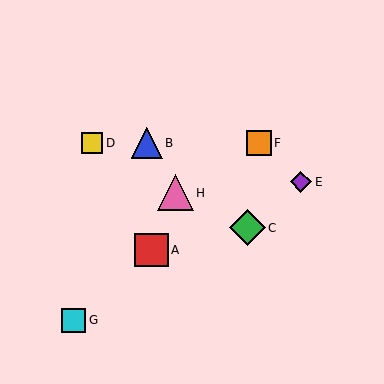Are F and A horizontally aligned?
No, F is at y≈143 and A is at y≈250.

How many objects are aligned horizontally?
3 objects (B, D, F) are aligned horizontally.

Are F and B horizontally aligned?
Yes, both are at y≈143.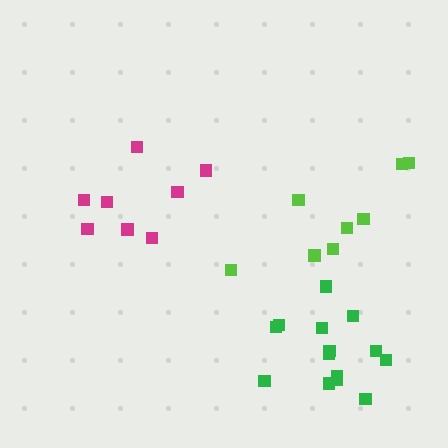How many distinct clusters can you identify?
There are 3 distinct clusters.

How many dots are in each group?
Group 1: 8 dots, Group 2: 14 dots, Group 3: 8 dots (30 total).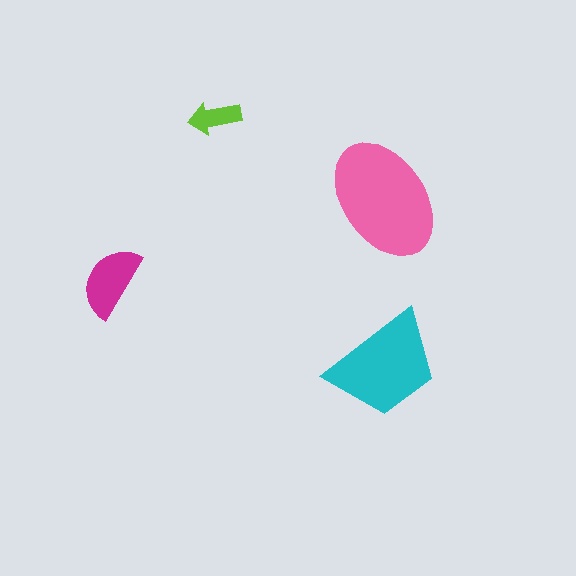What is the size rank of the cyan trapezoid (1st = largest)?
2nd.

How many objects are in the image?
There are 4 objects in the image.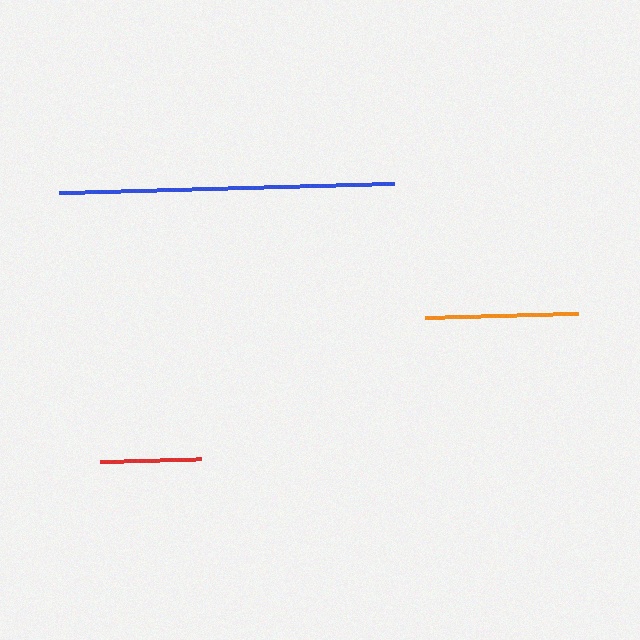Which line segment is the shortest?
The red line is the shortest at approximately 100 pixels.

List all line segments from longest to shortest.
From longest to shortest: blue, orange, red.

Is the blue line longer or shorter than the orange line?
The blue line is longer than the orange line.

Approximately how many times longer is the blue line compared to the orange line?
The blue line is approximately 2.2 times the length of the orange line.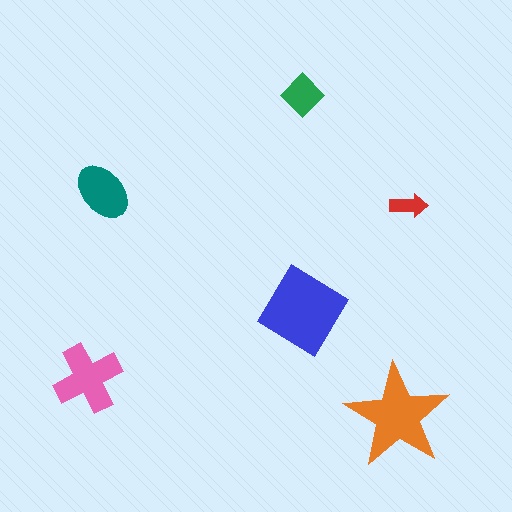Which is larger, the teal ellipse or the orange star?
The orange star.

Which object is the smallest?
The red arrow.